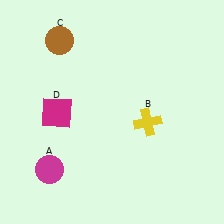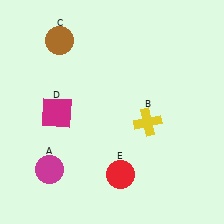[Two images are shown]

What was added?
A red circle (E) was added in Image 2.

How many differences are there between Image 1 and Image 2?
There is 1 difference between the two images.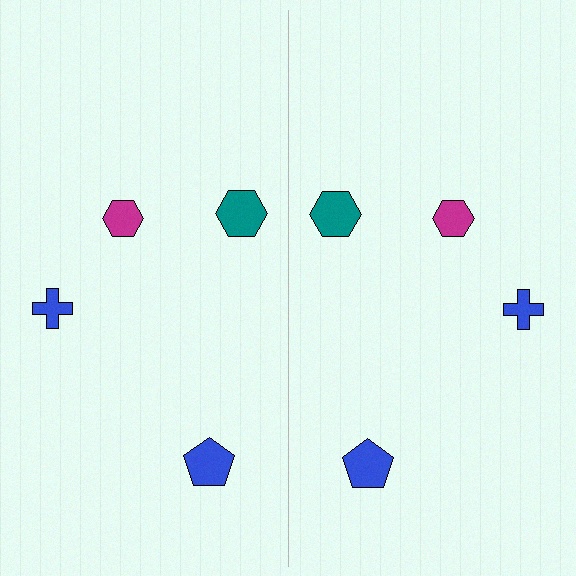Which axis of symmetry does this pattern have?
The pattern has a vertical axis of symmetry running through the center of the image.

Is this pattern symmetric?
Yes, this pattern has bilateral (reflection) symmetry.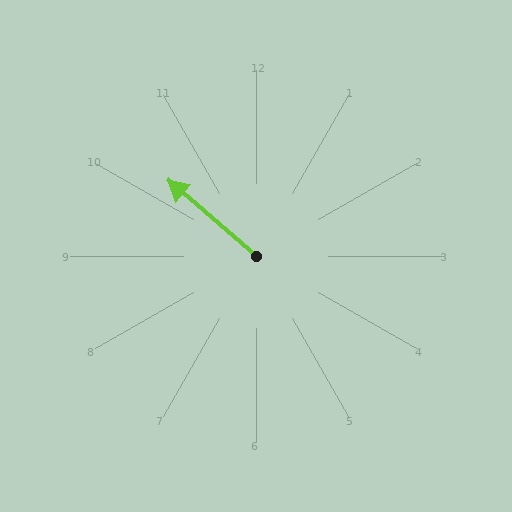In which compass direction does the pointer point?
Northwest.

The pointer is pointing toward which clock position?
Roughly 10 o'clock.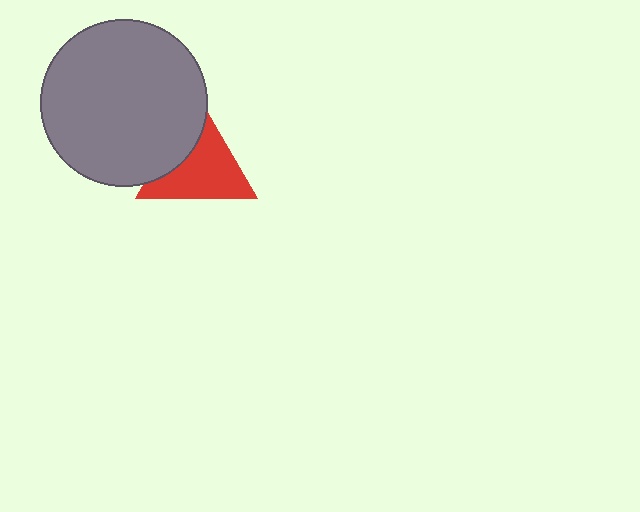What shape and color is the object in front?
The object in front is a gray circle.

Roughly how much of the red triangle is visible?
Most of it is visible (roughly 69%).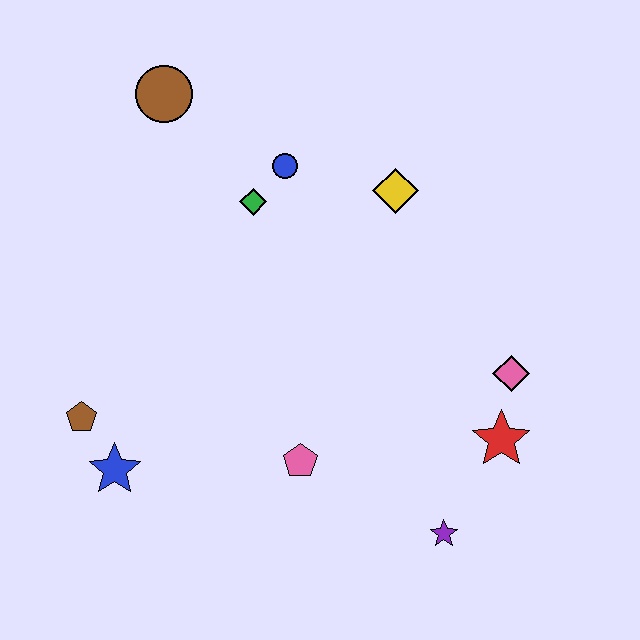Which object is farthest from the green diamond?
The purple star is farthest from the green diamond.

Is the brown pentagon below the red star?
No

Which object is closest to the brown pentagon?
The blue star is closest to the brown pentagon.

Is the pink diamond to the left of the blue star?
No